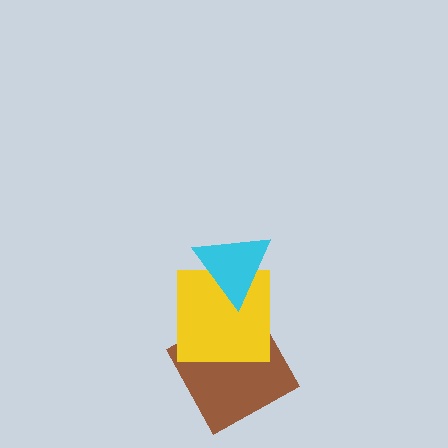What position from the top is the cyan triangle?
The cyan triangle is 1st from the top.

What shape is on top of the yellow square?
The cyan triangle is on top of the yellow square.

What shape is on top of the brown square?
The yellow square is on top of the brown square.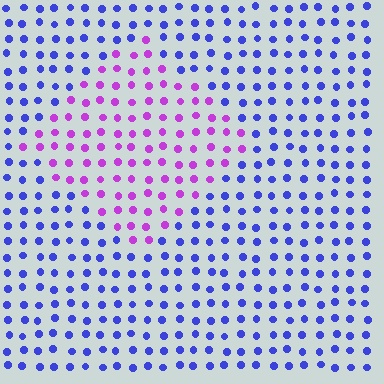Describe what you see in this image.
The image is filled with small blue elements in a uniform arrangement. A diamond-shaped region is visible where the elements are tinted to a slightly different hue, forming a subtle color boundary.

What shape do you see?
I see a diamond.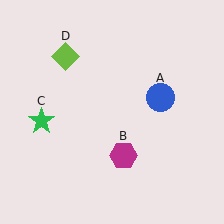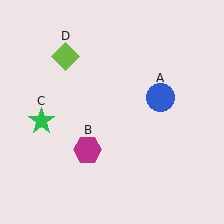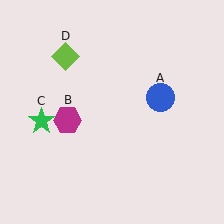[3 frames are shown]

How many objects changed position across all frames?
1 object changed position: magenta hexagon (object B).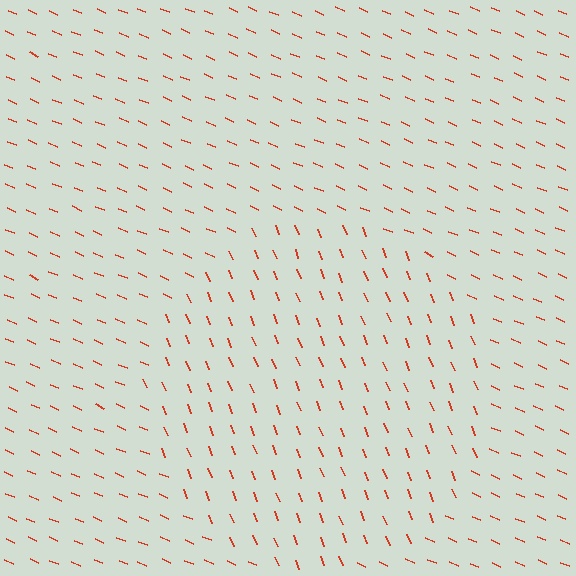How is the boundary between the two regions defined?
The boundary is defined purely by a change in line orientation (approximately 45 degrees difference). All lines are the same color and thickness.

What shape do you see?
I see a circle.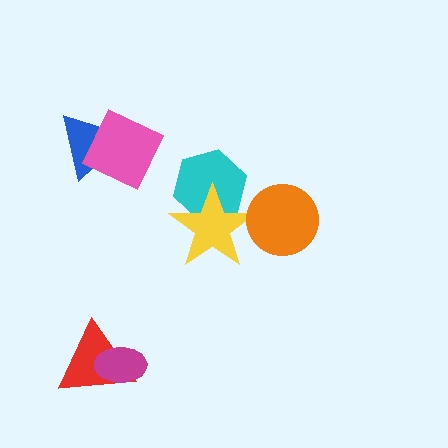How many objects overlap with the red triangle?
1 object overlaps with the red triangle.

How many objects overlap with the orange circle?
1 object overlaps with the orange circle.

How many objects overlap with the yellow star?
2 objects overlap with the yellow star.